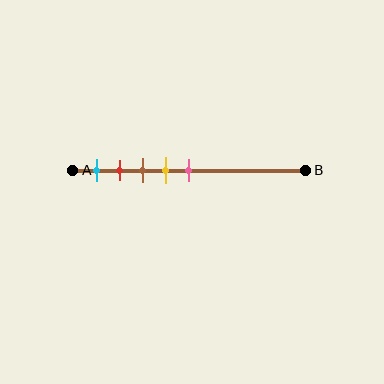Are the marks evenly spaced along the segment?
Yes, the marks are approximately evenly spaced.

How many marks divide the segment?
There are 5 marks dividing the segment.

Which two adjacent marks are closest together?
The red and brown marks are the closest adjacent pair.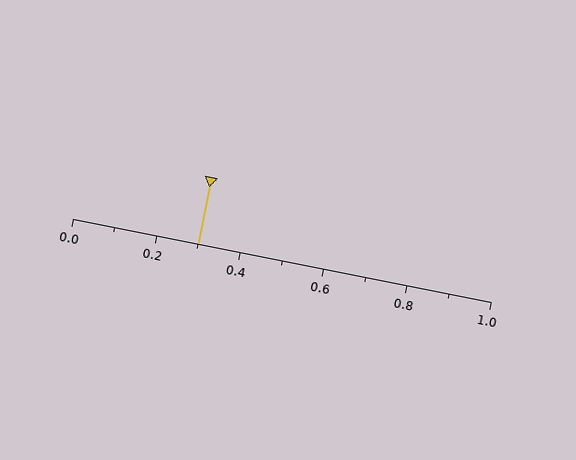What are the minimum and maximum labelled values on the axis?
The axis runs from 0.0 to 1.0.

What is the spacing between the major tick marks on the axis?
The major ticks are spaced 0.2 apart.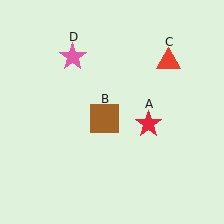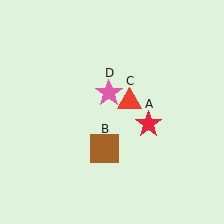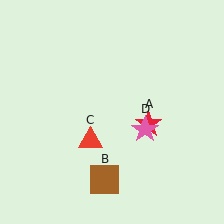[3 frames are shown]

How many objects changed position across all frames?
3 objects changed position: brown square (object B), red triangle (object C), pink star (object D).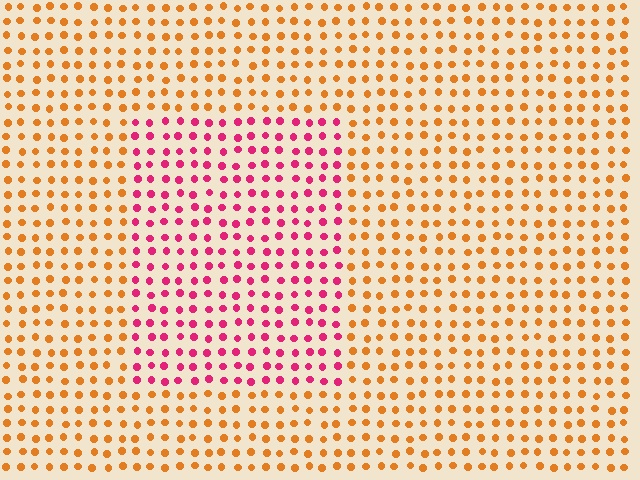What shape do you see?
I see a rectangle.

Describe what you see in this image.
The image is filled with small orange elements in a uniform arrangement. A rectangle-shaped region is visible where the elements are tinted to a slightly different hue, forming a subtle color boundary.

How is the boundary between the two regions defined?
The boundary is defined purely by a slight shift in hue (about 55 degrees). Spacing, size, and orientation are identical on both sides.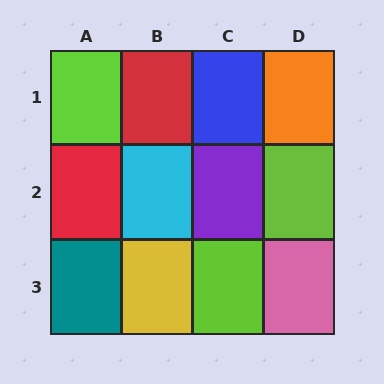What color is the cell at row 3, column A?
Teal.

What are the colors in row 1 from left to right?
Lime, red, blue, orange.